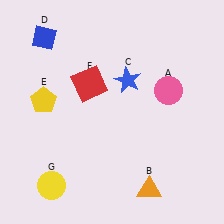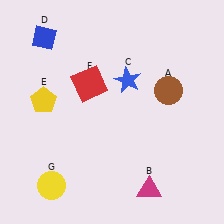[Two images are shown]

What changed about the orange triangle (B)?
In Image 1, B is orange. In Image 2, it changed to magenta.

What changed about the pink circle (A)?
In Image 1, A is pink. In Image 2, it changed to brown.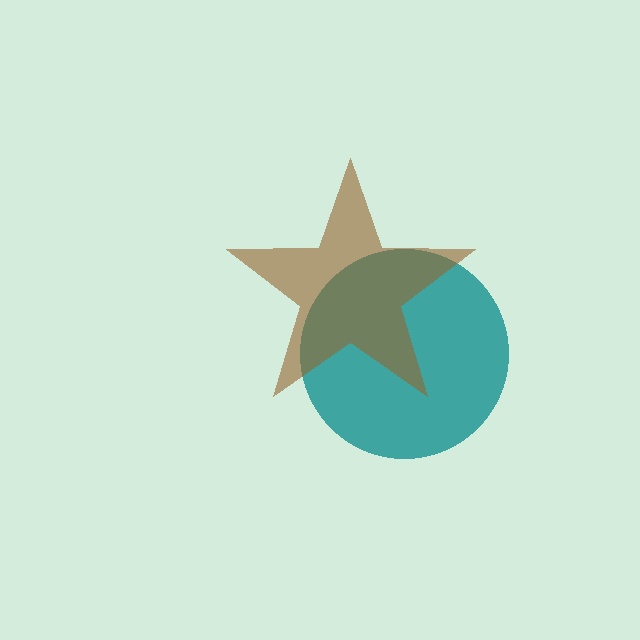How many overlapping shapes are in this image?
There are 2 overlapping shapes in the image.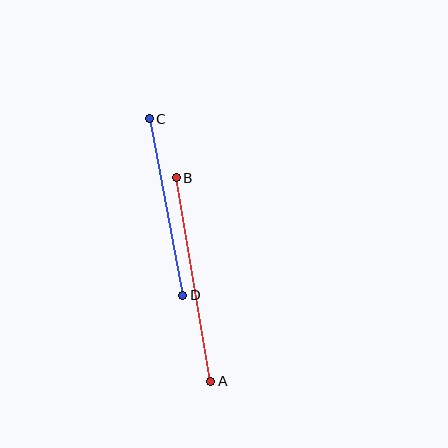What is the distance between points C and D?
The distance is approximately 180 pixels.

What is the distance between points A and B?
The distance is approximately 206 pixels.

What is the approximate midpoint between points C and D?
The midpoint is at approximately (166, 207) pixels.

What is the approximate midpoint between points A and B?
The midpoint is at approximately (194, 279) pixels.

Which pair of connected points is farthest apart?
Points A and B are farthest apart.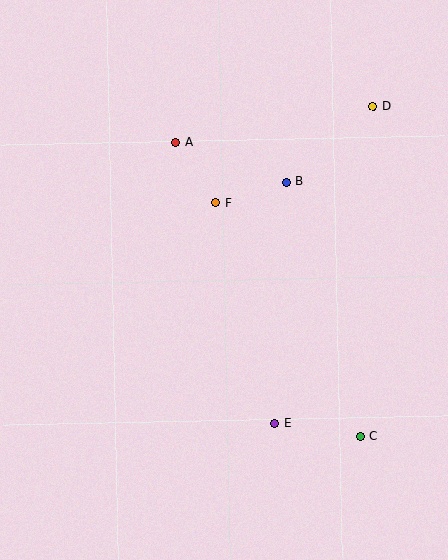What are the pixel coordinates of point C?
Point C is at (360, 436).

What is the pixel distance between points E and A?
The distance between E and A is 298 pixels.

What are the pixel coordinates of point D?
Point D is at (373, 106).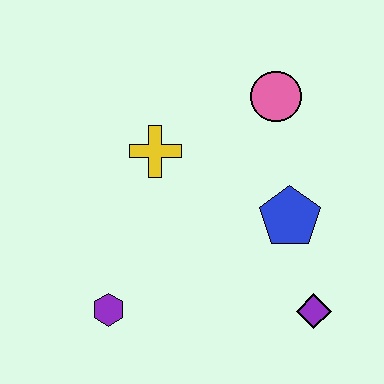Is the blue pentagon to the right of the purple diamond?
No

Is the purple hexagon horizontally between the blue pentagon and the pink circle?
No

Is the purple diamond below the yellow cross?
Yes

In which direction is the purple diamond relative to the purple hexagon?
The purple diamond is to the right of the purple hexagon.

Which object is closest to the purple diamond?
The blue pentagon is closest to the purple diamond.